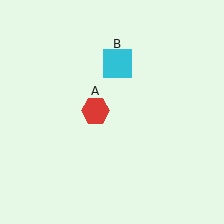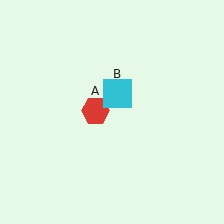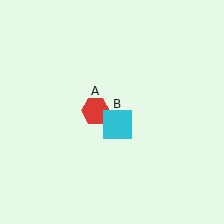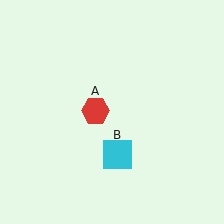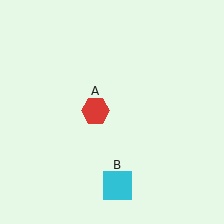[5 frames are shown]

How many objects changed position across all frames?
1 object changed position: cyan square (object B).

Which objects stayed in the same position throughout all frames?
Red hexagon (object A) remained stationary.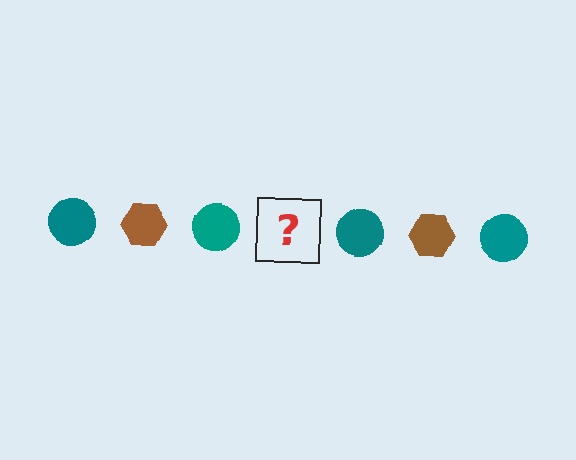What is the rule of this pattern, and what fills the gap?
The rule is that the pattern alternates between teal circle and brown hexagon. The gap should be filled with a brown hexagon.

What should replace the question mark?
The question mark should be replaced with a brown hexagon.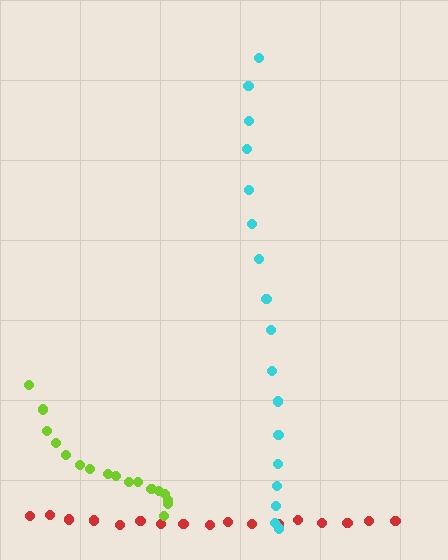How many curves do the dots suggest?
There are 3 distinct paths.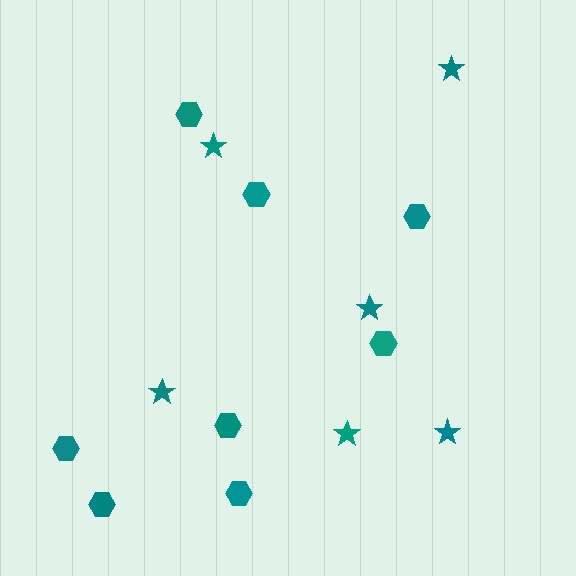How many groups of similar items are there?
There are 2 groups: one group of stars (6) and one group of hexagons (8).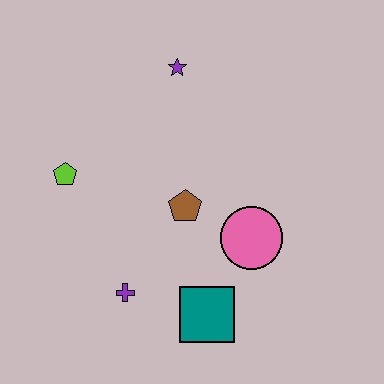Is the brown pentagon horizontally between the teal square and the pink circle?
No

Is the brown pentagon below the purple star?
Yes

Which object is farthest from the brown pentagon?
The purple star is farthest from the brown pentagon.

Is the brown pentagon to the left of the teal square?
Yes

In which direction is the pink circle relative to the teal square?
The pink circle is above the teal square.